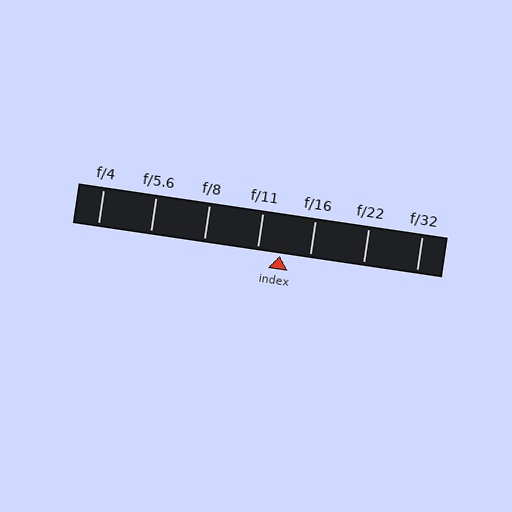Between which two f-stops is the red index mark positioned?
The index mark is between f/11 and f/16.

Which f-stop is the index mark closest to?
The index mark is closest to f/11.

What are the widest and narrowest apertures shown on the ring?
The widest aperture shown is f/4 and the narrowest is f/32.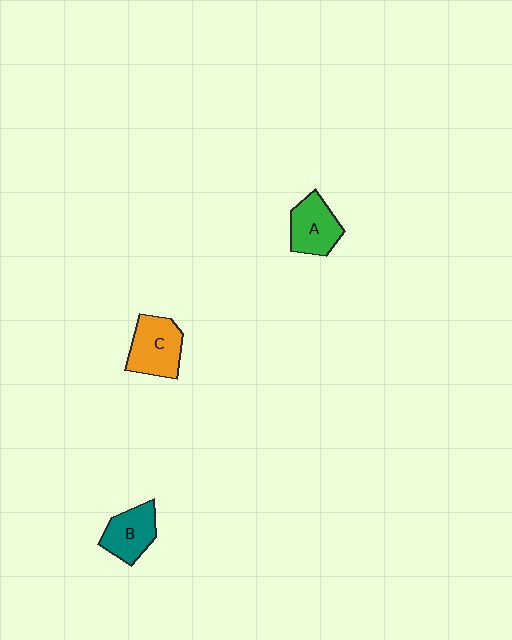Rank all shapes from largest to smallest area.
From largest to smallest: C (orange), A (green), B (teal).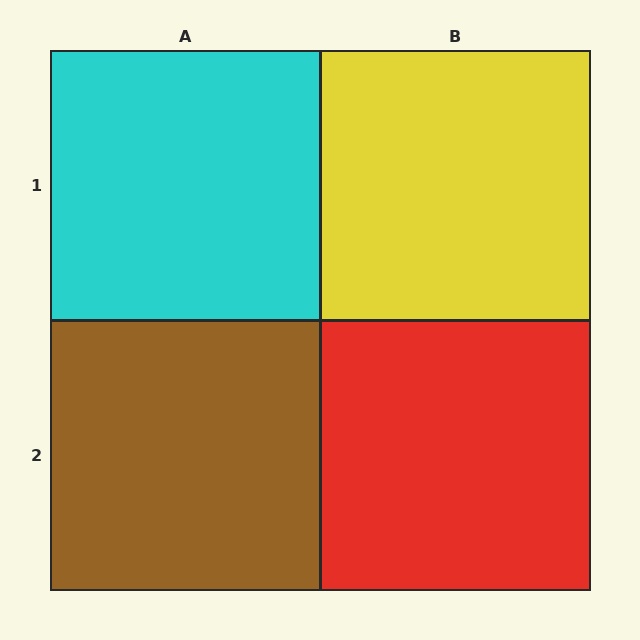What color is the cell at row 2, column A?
Brown.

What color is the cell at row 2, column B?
Red.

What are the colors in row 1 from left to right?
Cyan, yellow.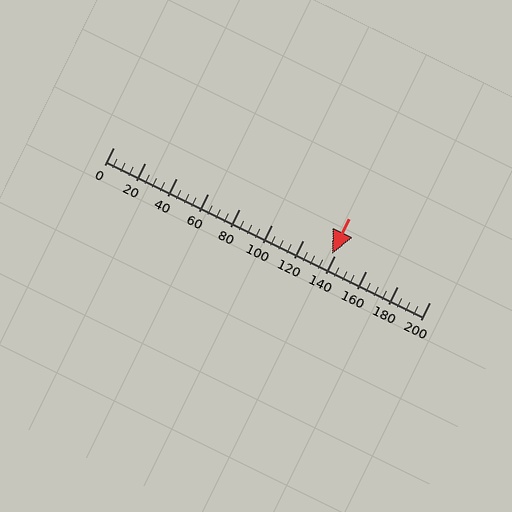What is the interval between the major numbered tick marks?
The major tick marks are spaced 20 units apart.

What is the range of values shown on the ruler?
The ruler shows values from 0 to 200.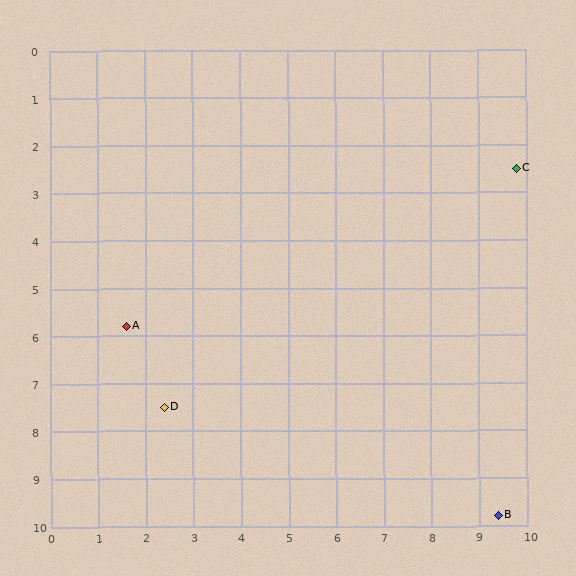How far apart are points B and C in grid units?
Points B and C are about 7.3 grid units apart.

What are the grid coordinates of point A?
Point A is at approximately (1.6, 5.8).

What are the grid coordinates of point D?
Point D is at approximately (2.4, 7.5).